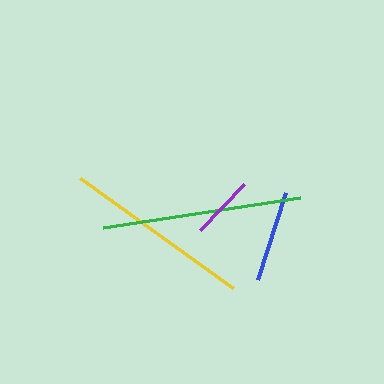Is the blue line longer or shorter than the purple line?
The blue line is longer than the purple line.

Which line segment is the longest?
The green line is the longest at approximately 200 pixels.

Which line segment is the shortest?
The purple line is the shortest at approximately 64 pixels.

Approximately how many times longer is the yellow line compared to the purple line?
The yellow line is approximately 3.0 times the length of the purple line.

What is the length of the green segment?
The green segment is approximately 200 pixels long.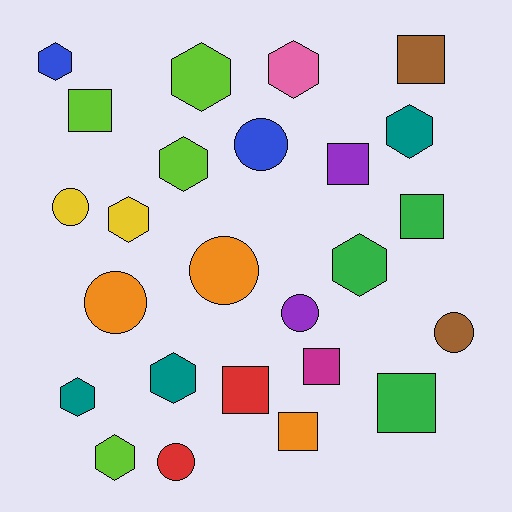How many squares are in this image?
There are 8 squares.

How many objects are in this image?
There are 25 objects.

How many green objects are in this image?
There are 3 green objects.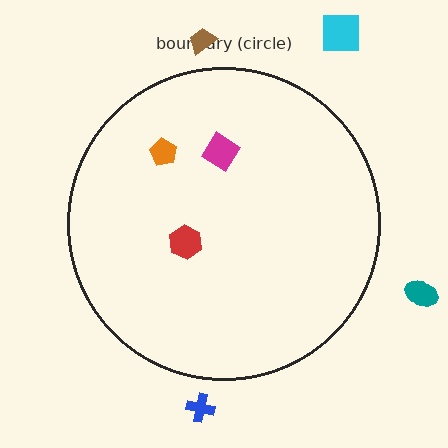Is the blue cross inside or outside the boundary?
Outside.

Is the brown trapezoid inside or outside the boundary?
Outside.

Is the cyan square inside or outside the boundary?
Outside.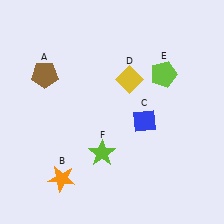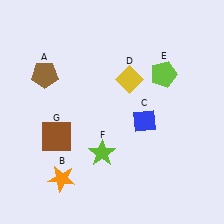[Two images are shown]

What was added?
A brown square (G) was added in Image 2.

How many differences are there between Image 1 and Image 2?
There is 1 difference between the two images.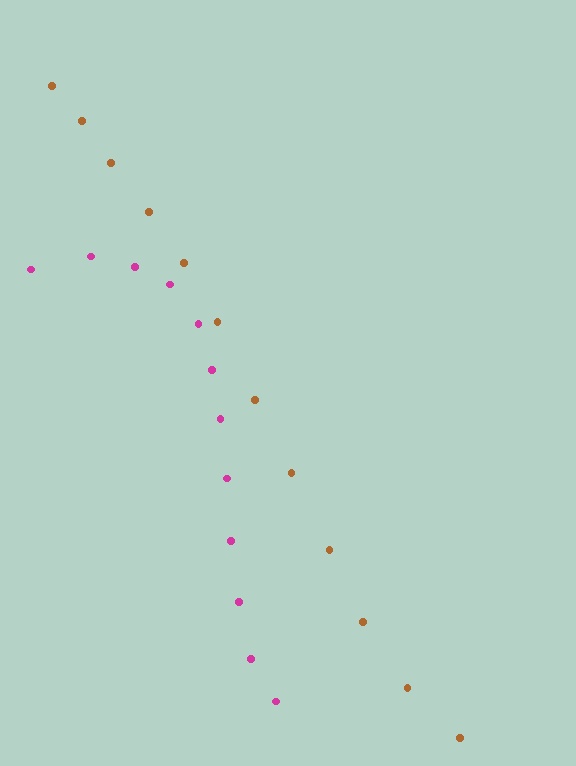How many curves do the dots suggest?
There are 2 distinct paths.